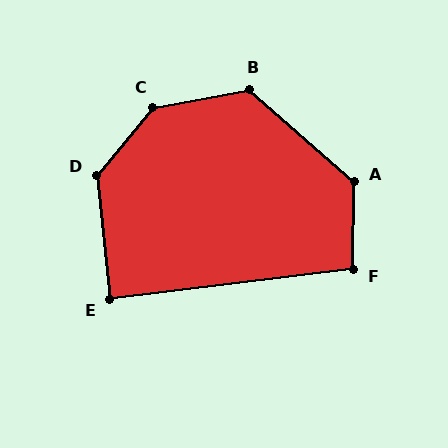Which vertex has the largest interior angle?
C, at approximately 140 degrees.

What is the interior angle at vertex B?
Approximately 128 degrees (obtuse).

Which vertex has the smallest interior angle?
E, at approximately 89 degrees.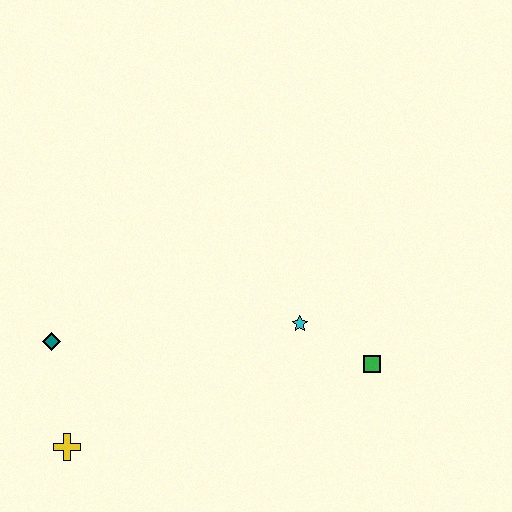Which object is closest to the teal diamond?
The yellow cross is closest to the teal diamond.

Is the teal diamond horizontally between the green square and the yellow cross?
No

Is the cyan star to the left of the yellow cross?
No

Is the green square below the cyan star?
Yes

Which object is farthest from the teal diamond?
The green square is farthest from the teal diamond.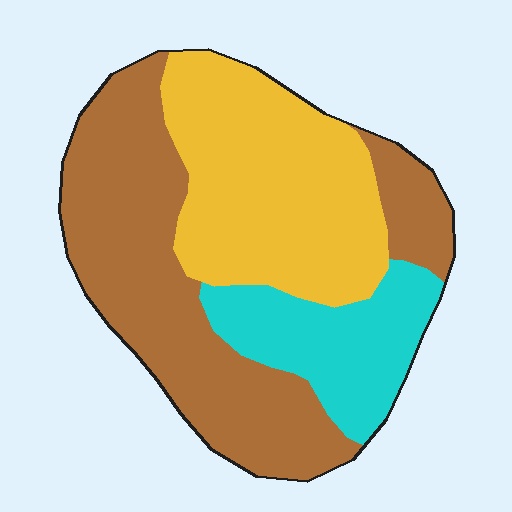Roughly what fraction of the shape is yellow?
Yellow covers 35% of the shape.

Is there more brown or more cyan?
Brown.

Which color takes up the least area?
Cyan, at roughly 20%.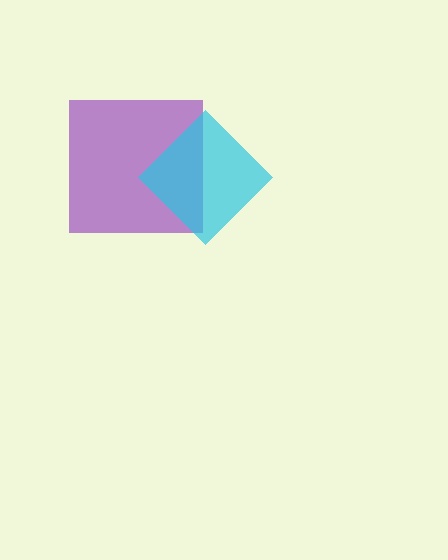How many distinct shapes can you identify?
There are 2 distinct shapes: a purple square, a cyan diamond.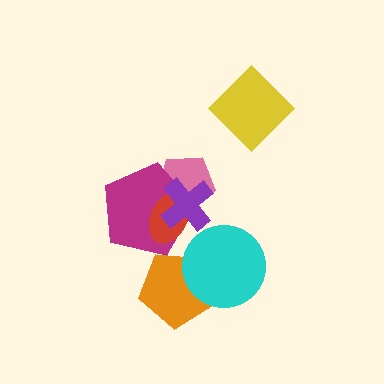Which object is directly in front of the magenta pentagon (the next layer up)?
The red ellipse is directly in front of the magenta pentagon.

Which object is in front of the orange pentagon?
The cyan circle is in front of the orange pentagon.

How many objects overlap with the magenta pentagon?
3 objects overlap with the magenta pentagon.